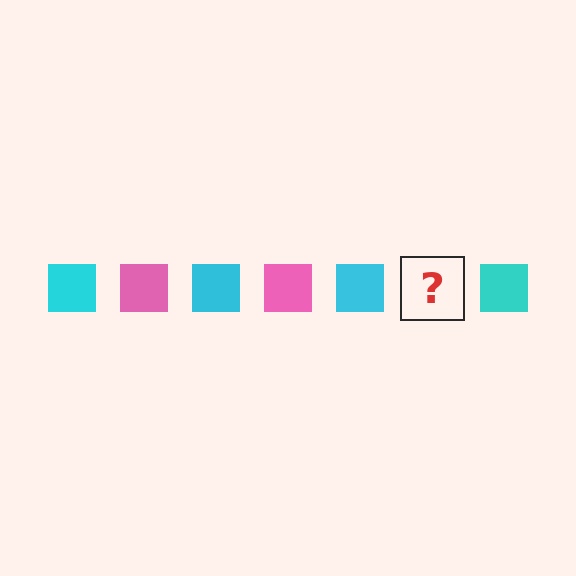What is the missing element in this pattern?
The missing element is a pink square.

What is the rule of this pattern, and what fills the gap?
The rule is that the pattern cycles through cyan, pink squares. The gap should be filled with a pink square.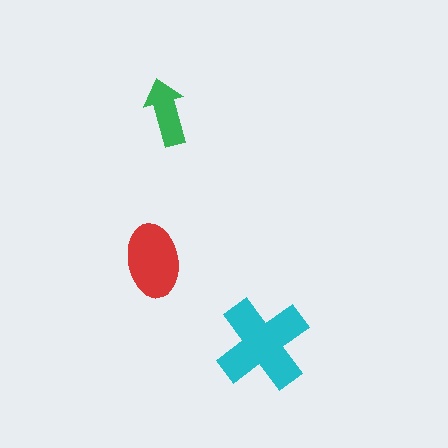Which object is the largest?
The cyan cross.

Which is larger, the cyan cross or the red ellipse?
The cyan cross.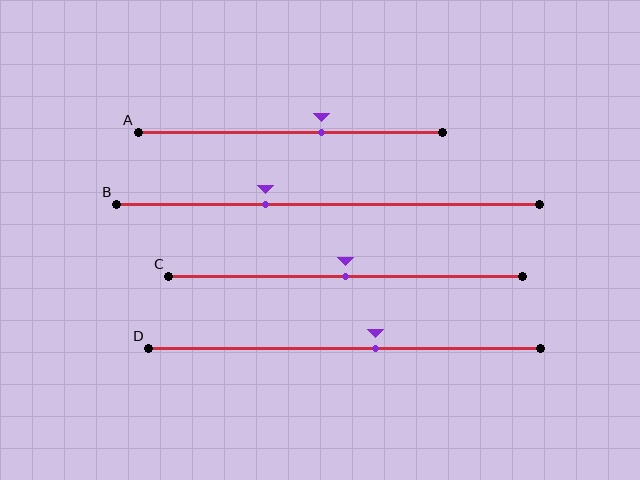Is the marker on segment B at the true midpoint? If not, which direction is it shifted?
No, the marker on segment B is shifted to the left by about 15% of the segment length.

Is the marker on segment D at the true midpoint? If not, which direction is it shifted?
No, the marker on segment D is shifted to the right by about 8% of the segment length.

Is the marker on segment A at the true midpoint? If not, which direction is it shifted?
No, the marker on segment A is shifted to the right by about 10% of the segment length.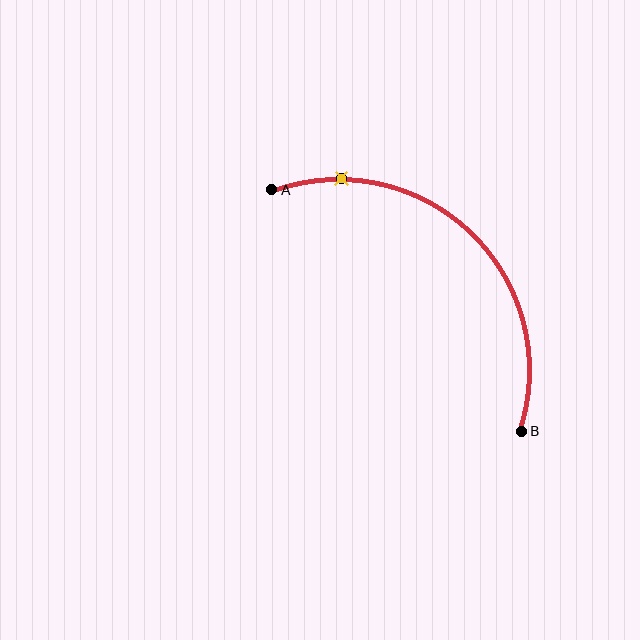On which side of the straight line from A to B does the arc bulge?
The arc bulges above and to the right of the straight line connecting A and B.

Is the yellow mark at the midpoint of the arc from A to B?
No. The yellow mark lies on the arc but is closer to endpoint A. The arc midpoint would be at the point on the curve equidistant along the arc from both A and B.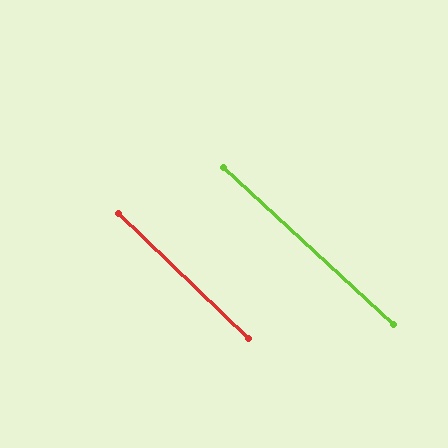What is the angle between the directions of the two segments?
Approximately 1 degree.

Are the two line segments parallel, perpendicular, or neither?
Parallel — their directions differ by only 0.8°.